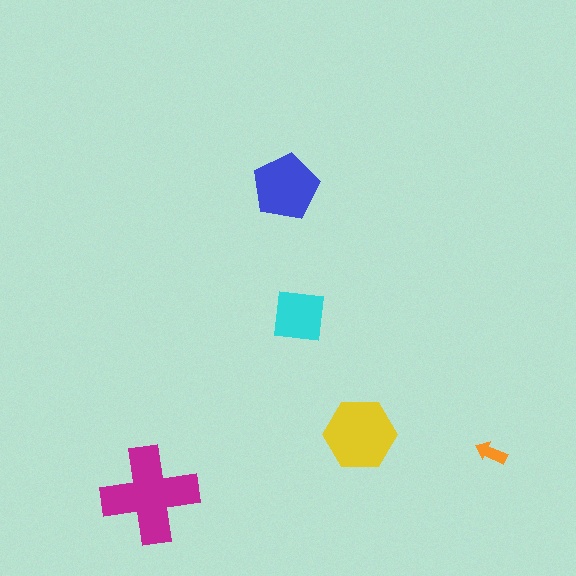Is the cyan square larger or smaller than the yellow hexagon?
Smaller.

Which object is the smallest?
The orange arrow.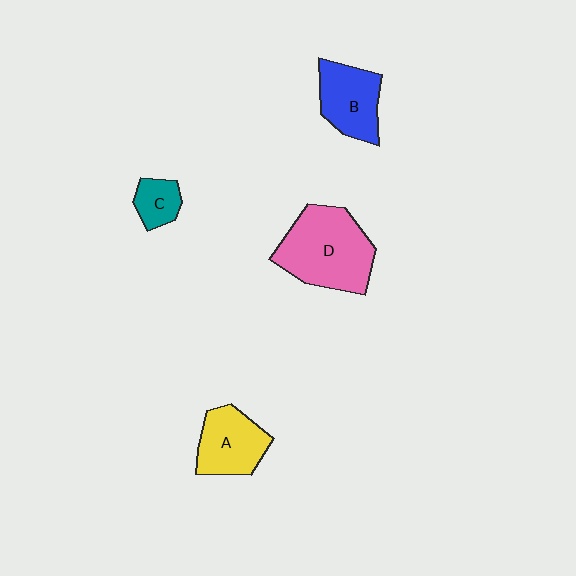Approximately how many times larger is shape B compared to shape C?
Approximately 2.1 times.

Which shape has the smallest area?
Shape C (teal).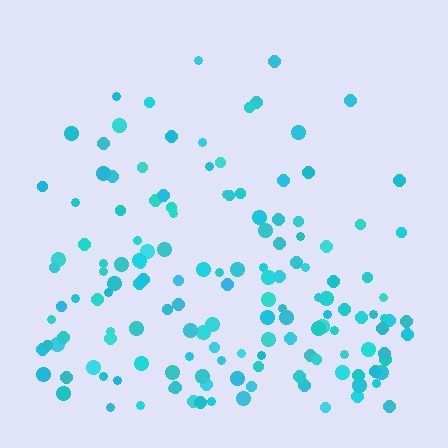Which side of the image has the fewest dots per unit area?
The top.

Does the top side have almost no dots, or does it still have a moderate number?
Still a moderate number, just noticeably fewer than the bottom.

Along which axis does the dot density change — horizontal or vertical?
Vertical.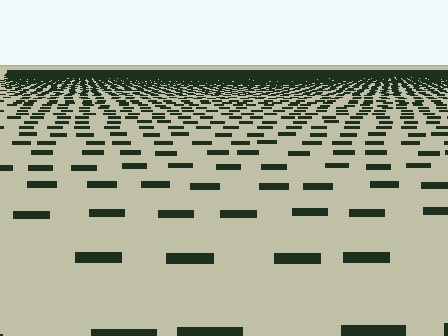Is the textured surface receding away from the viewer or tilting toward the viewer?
The surface is receding away from the viewer. Texture elements get smaller and denser toward the top.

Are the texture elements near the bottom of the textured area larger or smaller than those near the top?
Larger. Near the bottom, elements are closer to the viewer and appear at a bigger on-screen size.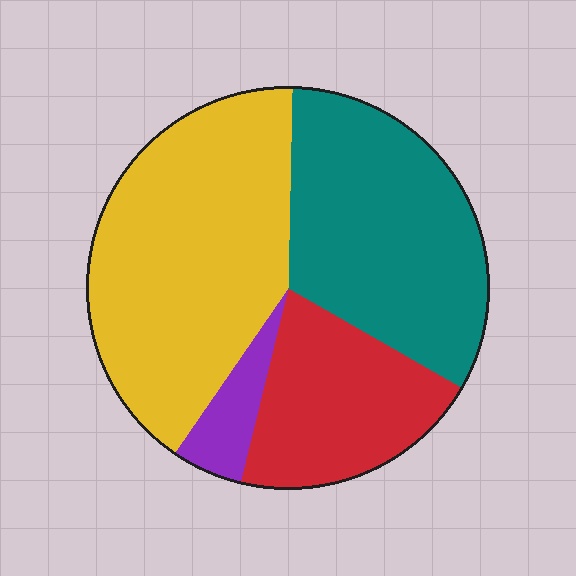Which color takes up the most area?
Yellow, at roughly 40%.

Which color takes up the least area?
Purple, at roughly 5%.